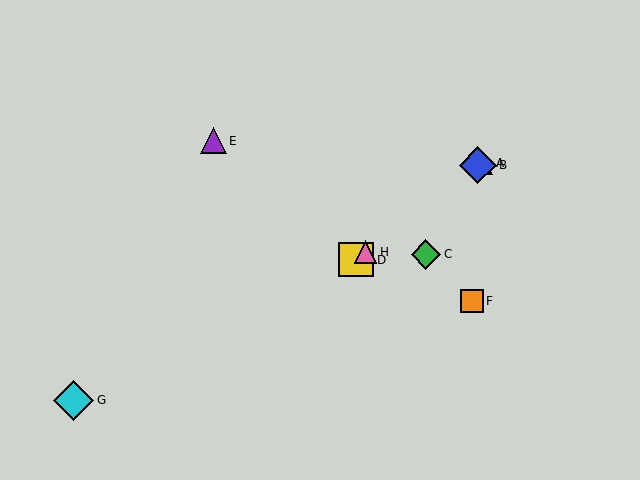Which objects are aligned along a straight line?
Objects A, B, D, H are aligned along a straight line.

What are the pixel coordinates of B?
Object B is at (478, 165).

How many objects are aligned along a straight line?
4 objects (A, B, D, H) are aligned along a straight line.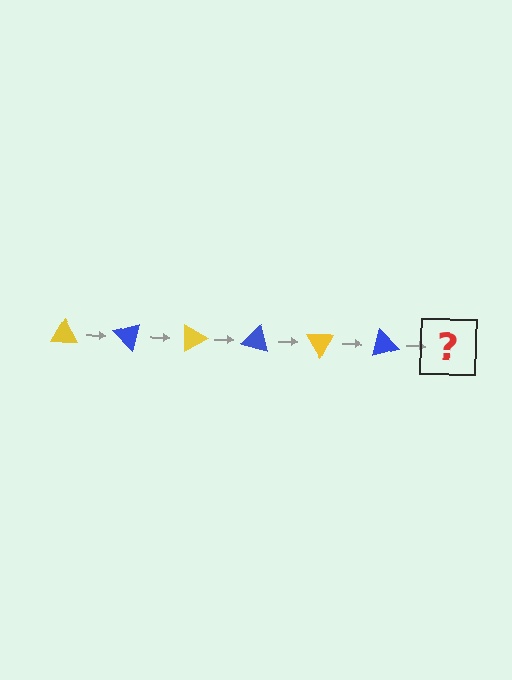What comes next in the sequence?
The next element should be a yellow triangle, rotated 270 degrees from the start.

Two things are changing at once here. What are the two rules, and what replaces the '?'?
The two rules are that it rotates 45 degrees each step and the color cycles through yellow and blue. The '?' should be a yellow triangle, rotated 270 degrees from the start.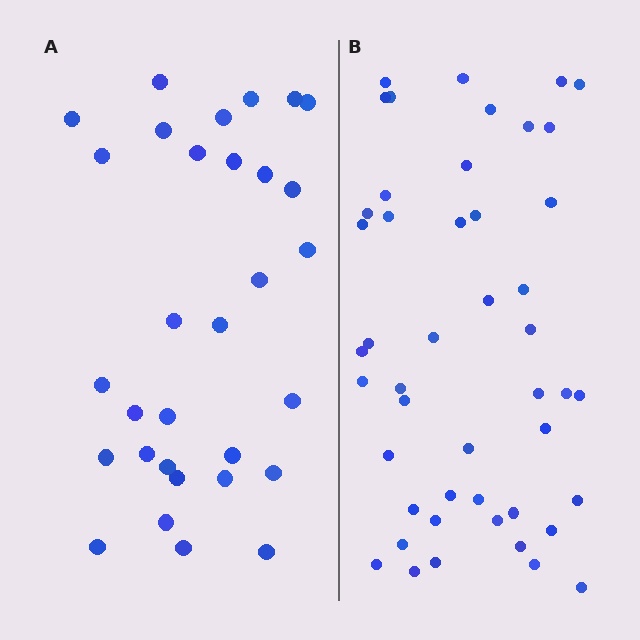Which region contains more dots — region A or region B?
Region B (the right region) has more dots.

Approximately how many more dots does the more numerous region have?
Region B has approximately 15 more dots than region A.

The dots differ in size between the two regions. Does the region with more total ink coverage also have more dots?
No. Region A has more total ink coverage because its dots are larger, but region B actually contains more individual dots. Total area can be misleading — the number of items is what matters here.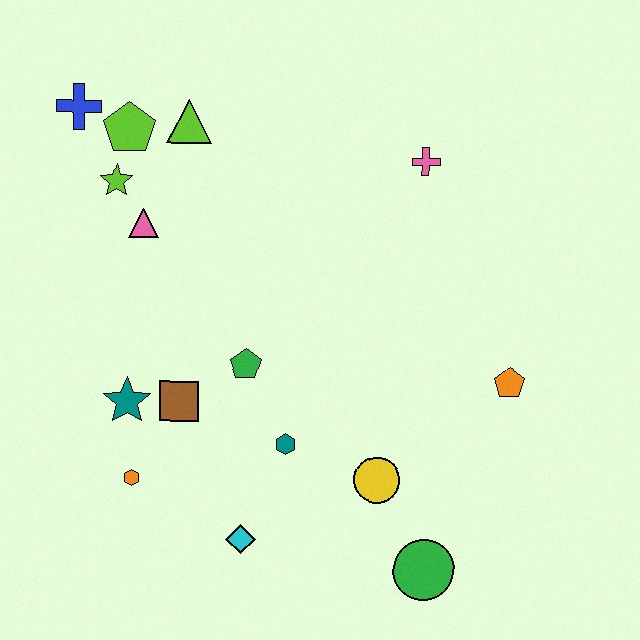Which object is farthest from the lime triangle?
The green circle is farthest from the lime triangle.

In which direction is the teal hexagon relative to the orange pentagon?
The teal hexagon is to the left of the orange pentagon.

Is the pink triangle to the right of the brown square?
No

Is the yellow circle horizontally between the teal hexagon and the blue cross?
No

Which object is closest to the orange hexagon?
The teal star is closest to the orange hexagon.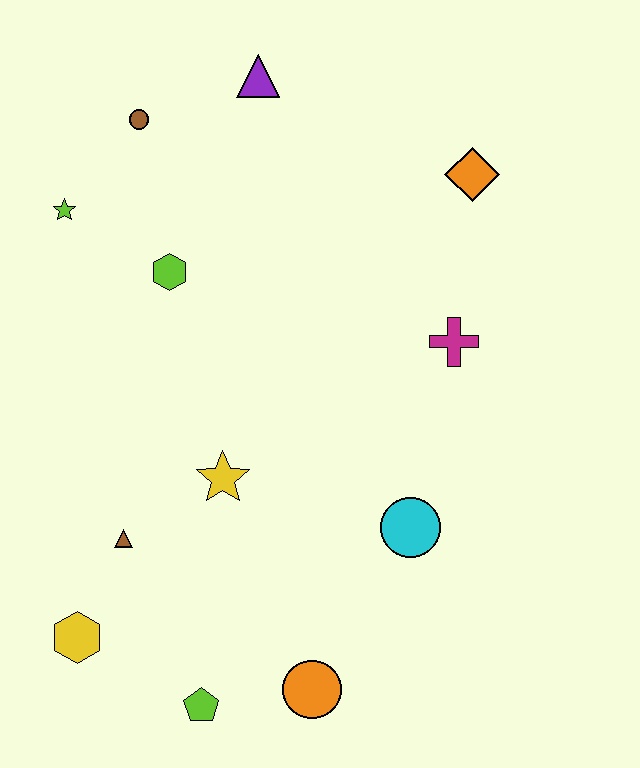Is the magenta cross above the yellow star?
Yes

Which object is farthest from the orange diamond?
The yellow hexagon is farthest from the orange diamond.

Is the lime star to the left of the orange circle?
Yes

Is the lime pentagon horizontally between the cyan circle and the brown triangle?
Yes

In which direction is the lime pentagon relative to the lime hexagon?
The lime pentagon is below the lime hexagon.